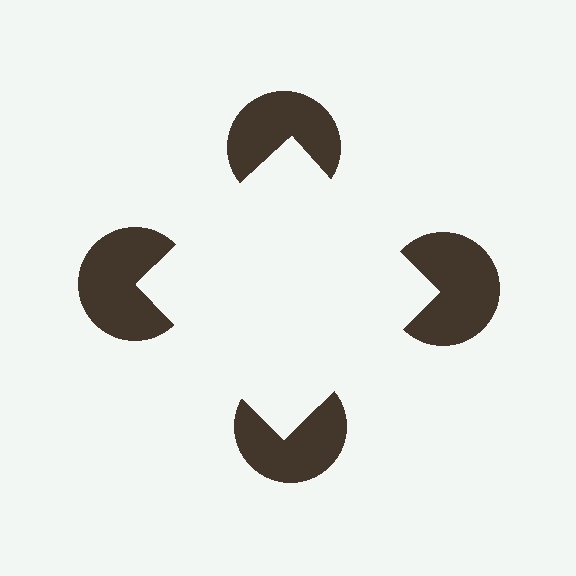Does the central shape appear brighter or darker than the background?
It typically appears slightly brighter than the background, even though no actual brightness change is drawn.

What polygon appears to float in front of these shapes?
An illusory square — its edges are inferred from the aligned wedge cuts in the pac-man discs, not physically drawn.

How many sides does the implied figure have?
4 sides.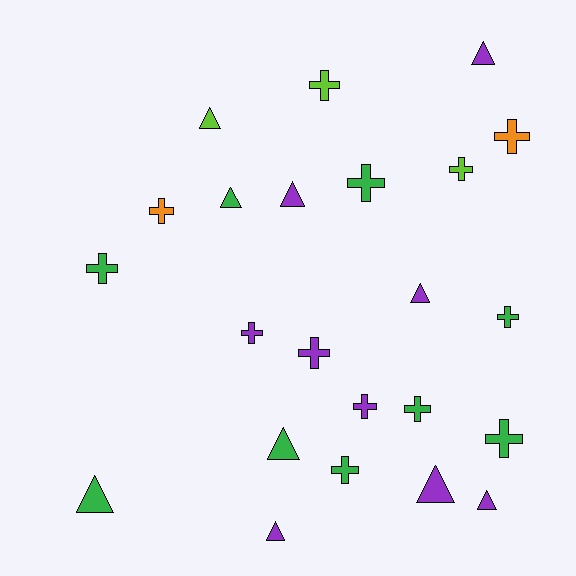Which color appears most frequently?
Green, with 9 objects.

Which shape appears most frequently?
Cross, with 13 objects.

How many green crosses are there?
There are 6 green crosses.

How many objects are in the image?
There are 23 objects.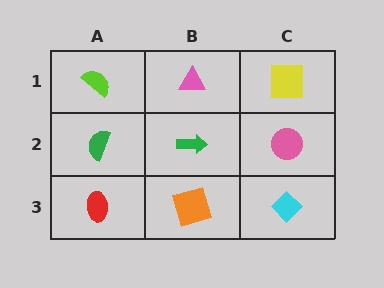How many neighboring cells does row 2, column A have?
3.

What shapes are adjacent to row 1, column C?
A pink circle (row 2, column C), a pink triangle (row 1, column B).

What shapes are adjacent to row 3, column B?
A green arrow (row 2, column B), a red ellipse (row 3, column A), a cyan diamond (row 3, column C).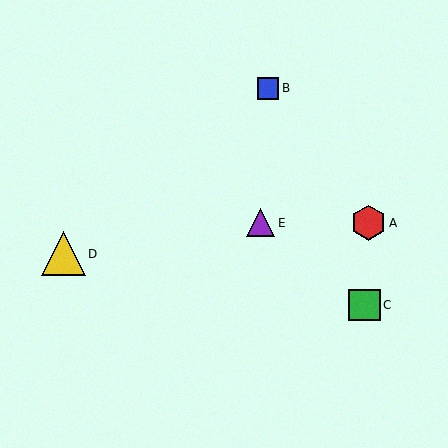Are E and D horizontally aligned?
No, E is at y≈223 and D is at y≈254.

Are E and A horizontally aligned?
Yes, both are at y≈223.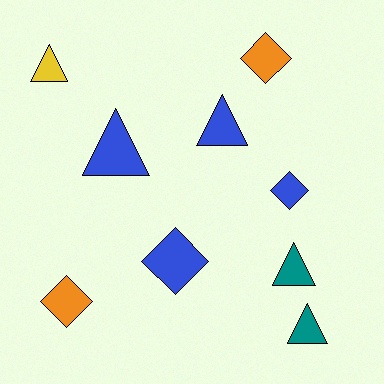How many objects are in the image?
There are 9 objects.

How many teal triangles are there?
There are 2 teal triangles.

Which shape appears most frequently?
Triangle, with 5 objects.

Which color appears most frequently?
Blue, with 4 objects.